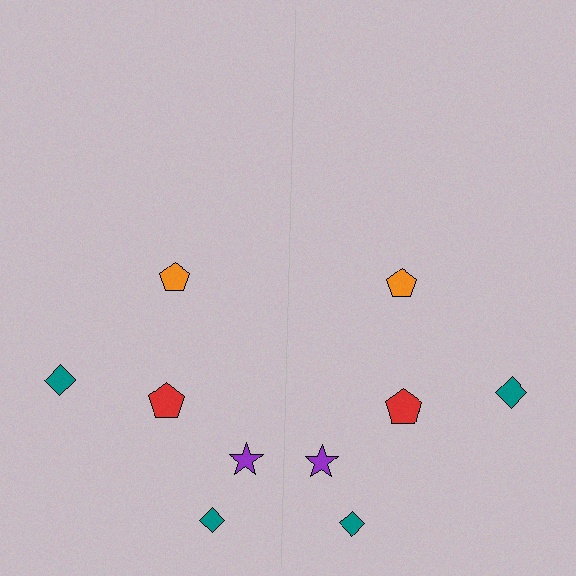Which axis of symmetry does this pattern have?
The pattern has a vertical axis of symmetry running through the center of the image.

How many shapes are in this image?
There are 10 shapes in this image.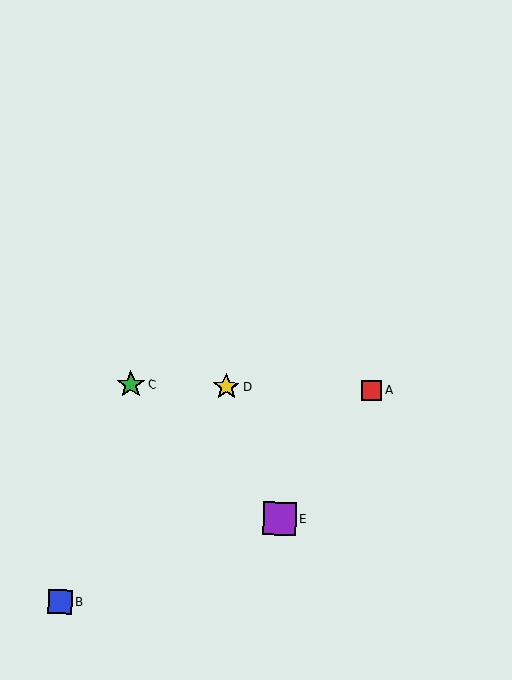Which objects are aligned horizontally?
Objects A, C, D are aligned horizontally.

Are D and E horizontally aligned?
No, D is at y≈387 and E is at y≈519.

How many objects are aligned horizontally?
3 objects (A, C, D) are aligned horizontally.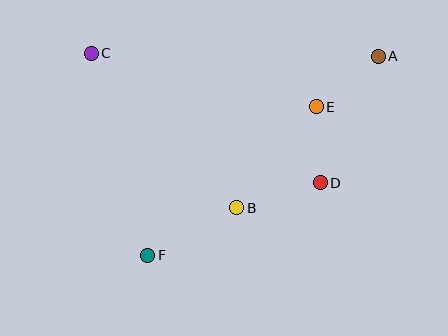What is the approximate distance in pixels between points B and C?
The distance between B and C is approximately 212 pixels.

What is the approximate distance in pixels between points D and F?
The distance between D and F is approximately 187 pixels.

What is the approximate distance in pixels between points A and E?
The distance between A and E is approximately 80 pixels.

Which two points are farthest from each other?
Points A and F are farthest from each other.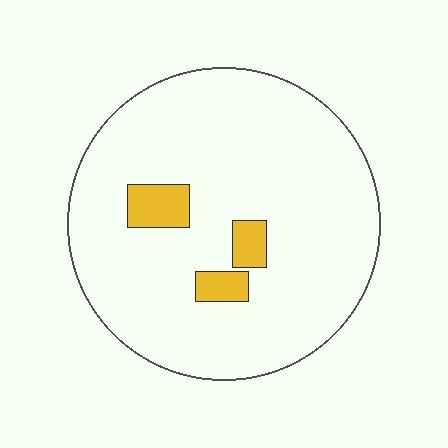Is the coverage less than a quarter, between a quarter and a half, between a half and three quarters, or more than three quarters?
Less than a quarter.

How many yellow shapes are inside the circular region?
3.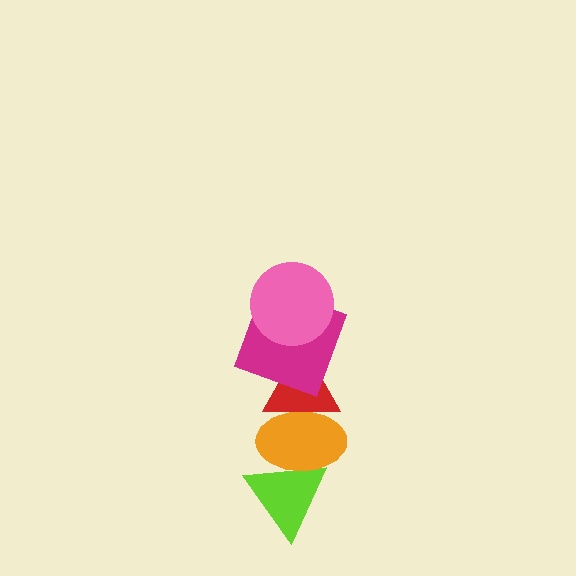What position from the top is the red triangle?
The red triangle is 3rd from the top.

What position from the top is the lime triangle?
The lime triangle is 5th from the top.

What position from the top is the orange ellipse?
The orange ellipse is 4th from the top.